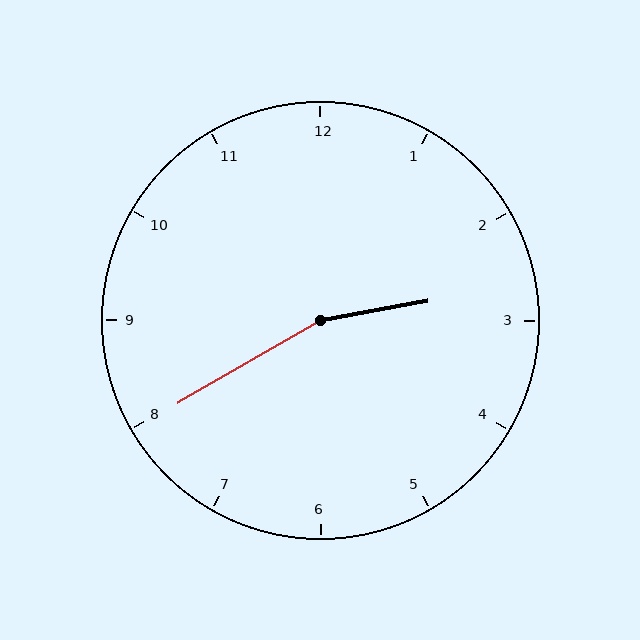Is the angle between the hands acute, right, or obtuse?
It is obtuse.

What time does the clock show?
2:40.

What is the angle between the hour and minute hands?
Approximately 160 degrees.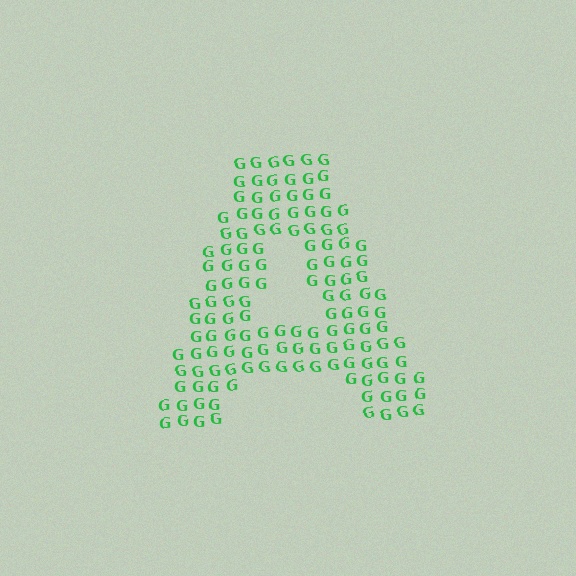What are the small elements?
The small elements are letter G's.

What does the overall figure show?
The overall figure shows the letter A.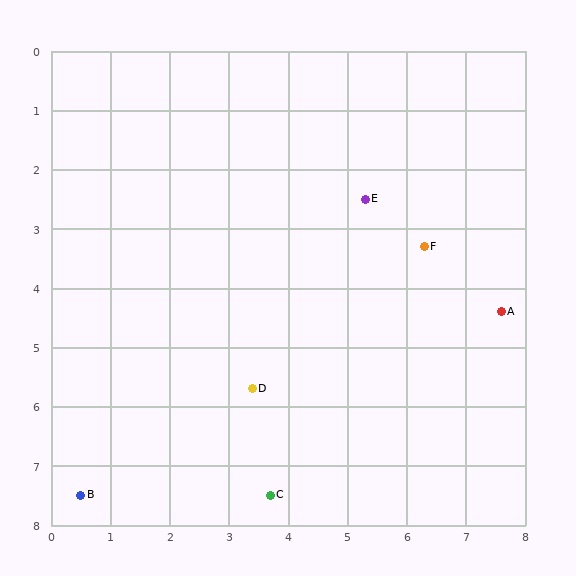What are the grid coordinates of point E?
Point E is at approximately (5.3, 2.5).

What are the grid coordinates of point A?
Point A is at approximately (7.6, 4.4).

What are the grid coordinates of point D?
Point D is at approximately (3.4, 5.7).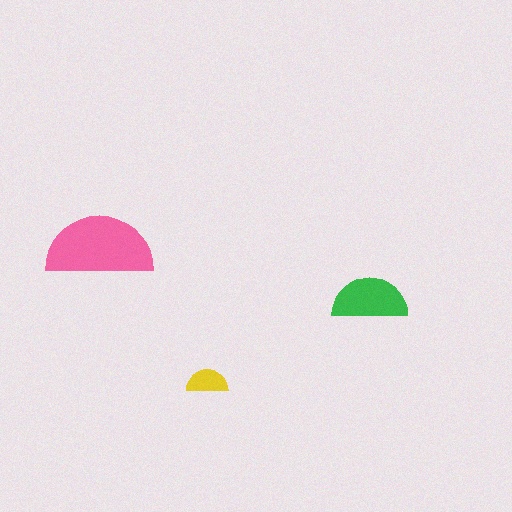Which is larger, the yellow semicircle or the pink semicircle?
The pink one.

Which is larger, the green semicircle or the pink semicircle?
The pink one.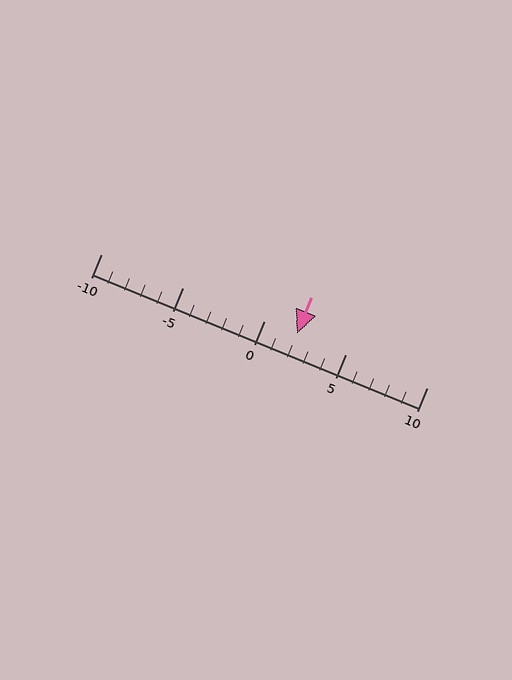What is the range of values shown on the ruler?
The ruler shows values from -10 to 10.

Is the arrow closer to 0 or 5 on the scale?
The arrow is closer to 0.